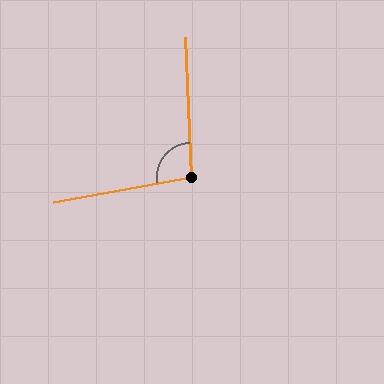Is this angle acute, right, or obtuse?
It is obtuse.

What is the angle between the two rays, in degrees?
Approximately 98 degrees.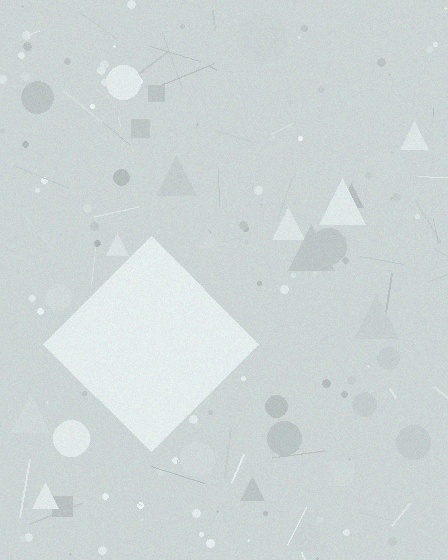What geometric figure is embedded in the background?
A diamond is embedded in the background.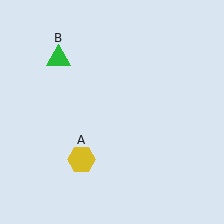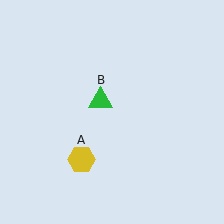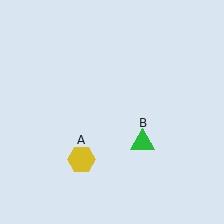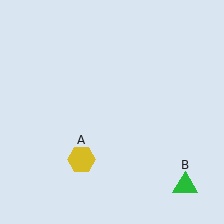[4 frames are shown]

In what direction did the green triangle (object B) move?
The green triangle (object B) moved down and to the right.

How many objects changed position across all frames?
1 object changed position: green triangle (object B).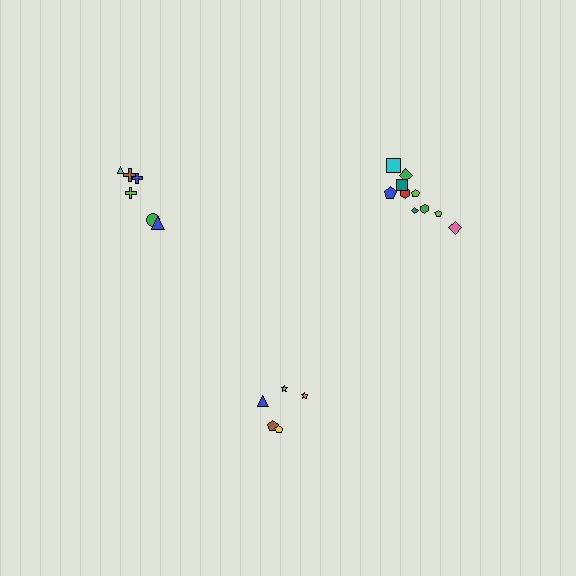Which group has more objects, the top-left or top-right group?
The top-right group.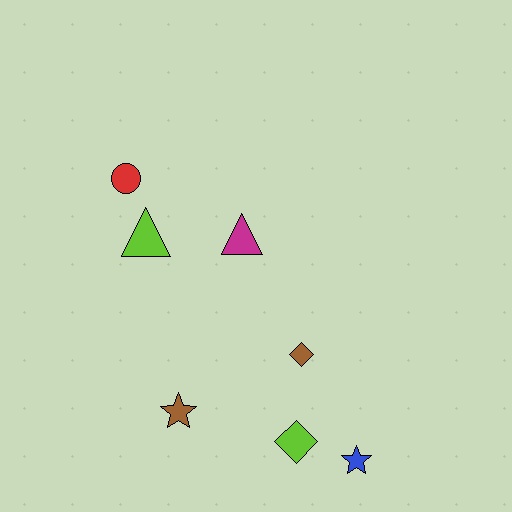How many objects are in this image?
There are 7 objects.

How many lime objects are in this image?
There are 2 lime objects.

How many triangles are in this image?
There are 2 triangles.